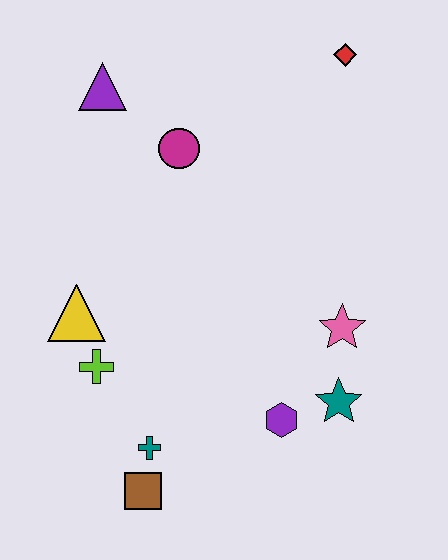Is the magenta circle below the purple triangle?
Yes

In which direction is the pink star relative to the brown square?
The pink star is to the right of the brown square.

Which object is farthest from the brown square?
The red diamond is farthest from the brown square.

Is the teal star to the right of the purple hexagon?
Yes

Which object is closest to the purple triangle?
The magenta circle is closest to the purple triangle.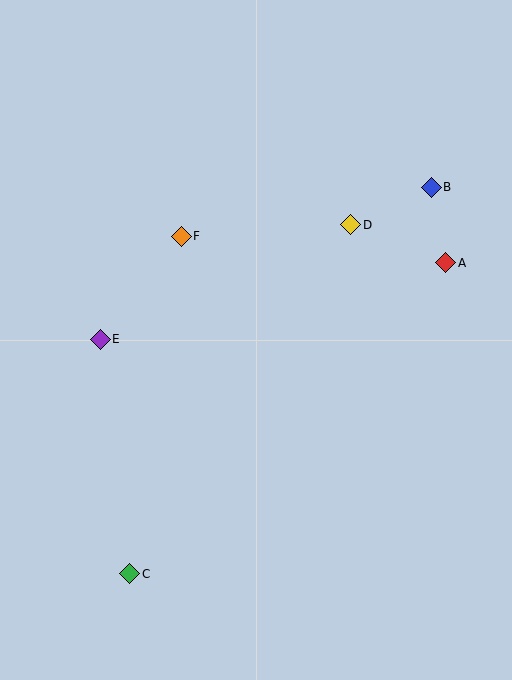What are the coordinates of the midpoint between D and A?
The midpoint between D and A is at (398, 244).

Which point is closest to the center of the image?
Point F at (181, 236) is closest to the center.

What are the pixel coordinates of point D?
Point D is at (351, 225).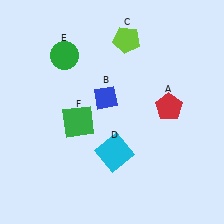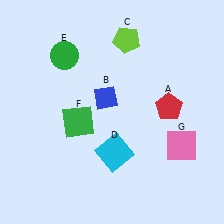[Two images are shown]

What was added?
A pink square (G) was added in Image 2.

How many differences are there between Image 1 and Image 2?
There is 1 difference between the two images.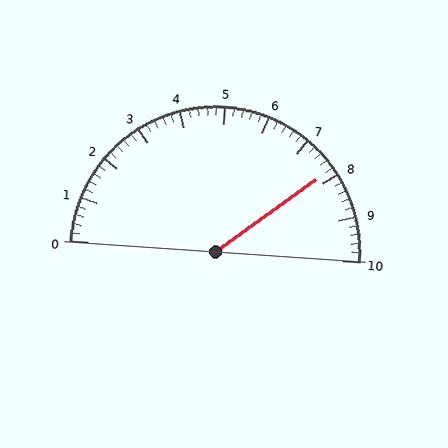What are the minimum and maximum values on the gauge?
The gauge ranges from 0 to 10.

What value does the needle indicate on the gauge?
The needle indicates approximately 7.8.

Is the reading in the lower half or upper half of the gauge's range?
The reading is in the upper half of the range (0 to 10).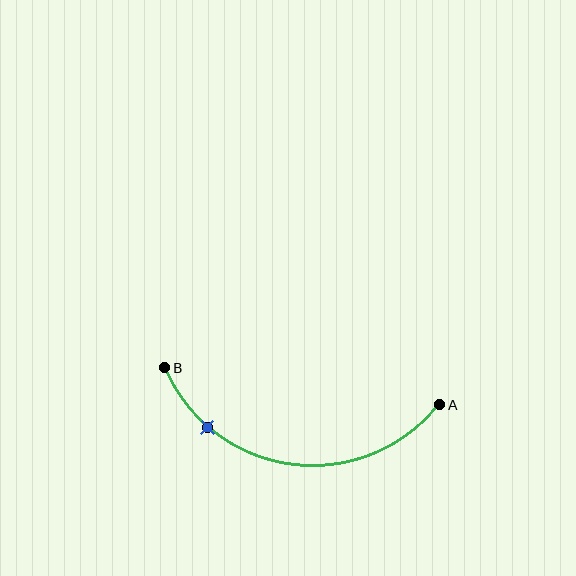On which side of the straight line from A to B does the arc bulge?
The arc bulges below the straight line connecting A and B.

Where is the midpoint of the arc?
The arc midpoint is the point on the curve farthest from the straight line joining A and B. It sits below that line.